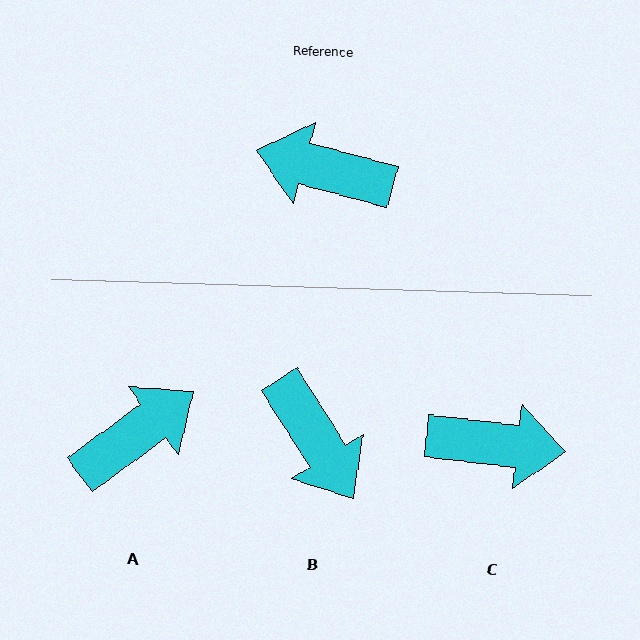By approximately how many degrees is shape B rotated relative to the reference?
Approximately 137 degrees counter-clockwise.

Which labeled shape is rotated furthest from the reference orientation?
C, about 171 degrees away.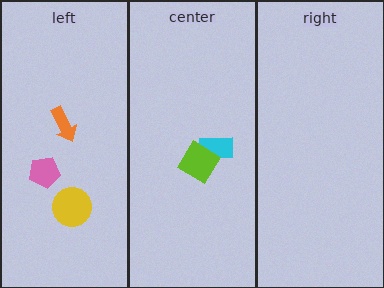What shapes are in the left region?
The orange arrow, the yellow circle, the pink pentagon.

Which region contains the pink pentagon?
The left region.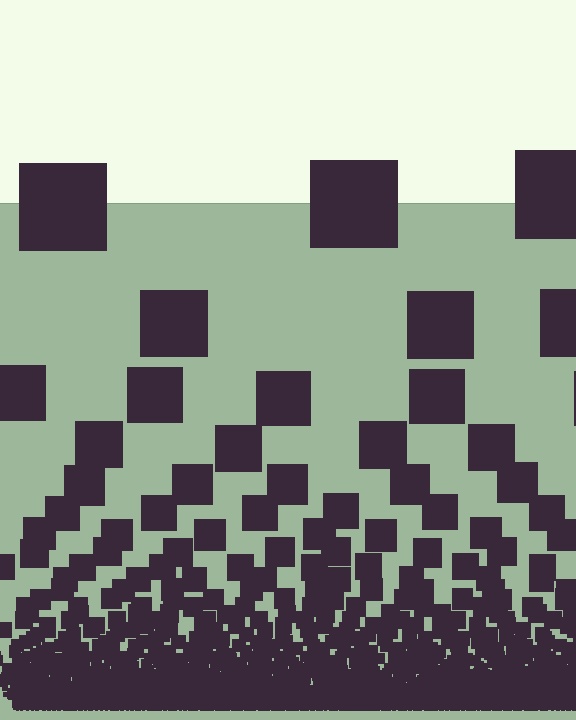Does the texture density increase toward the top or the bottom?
Density increases toward the bottom.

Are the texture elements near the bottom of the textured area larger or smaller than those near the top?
Smaller. The gradient is inverted — elements near the bottom are smaller and denser.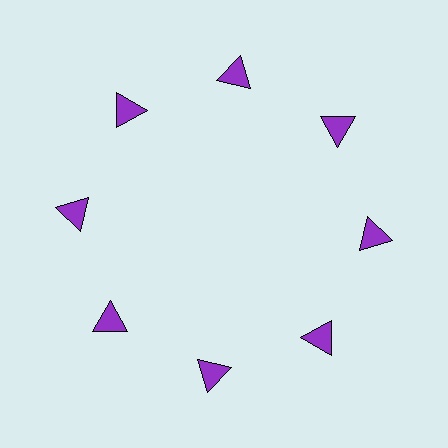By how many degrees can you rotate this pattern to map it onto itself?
The pattern maps onto itself every 45 degrees of rotation.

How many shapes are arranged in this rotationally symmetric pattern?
There are 8 shapes, arranged in 8 groups of 1.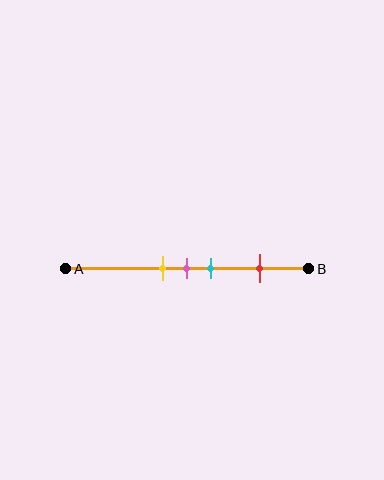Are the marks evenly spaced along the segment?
No, the marks are not evenly spaced.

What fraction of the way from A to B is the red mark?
The red mark is approximately 80% (0.8) of the way from A to B.